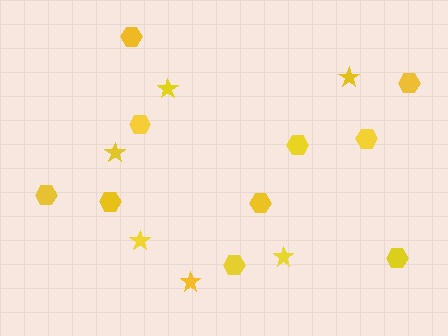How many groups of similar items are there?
There are 2 groups: one group of stars (6) and one group of hexagons (10).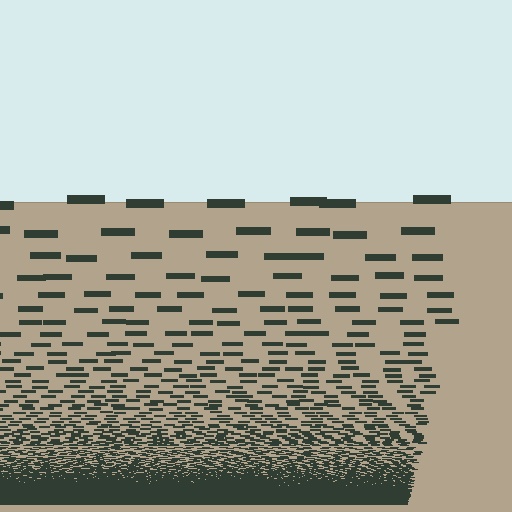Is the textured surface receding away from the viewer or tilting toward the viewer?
The surface appears to tilt toward the viewer. Texture elements get larger and sparser toward the top.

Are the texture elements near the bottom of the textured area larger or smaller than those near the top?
Smaller. The gradient is inverted — elements near the bottom are smaller and denser.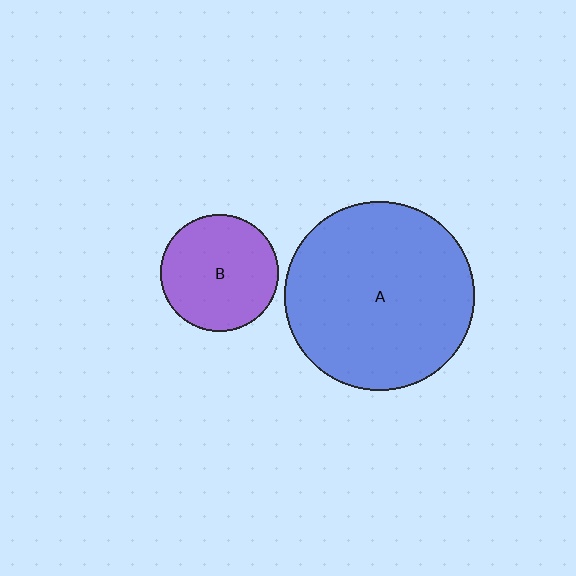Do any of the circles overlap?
No, none of the circles overlap.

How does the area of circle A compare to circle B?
Approximately 2.6 times.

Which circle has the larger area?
Circle A (blue).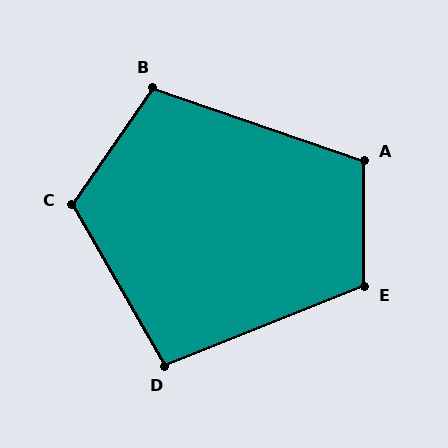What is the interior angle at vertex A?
Approximately 109 degrees (obtuse).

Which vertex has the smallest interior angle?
D, at approximately 98 degrees.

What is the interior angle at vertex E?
Approximately 111 degrees (obtuse).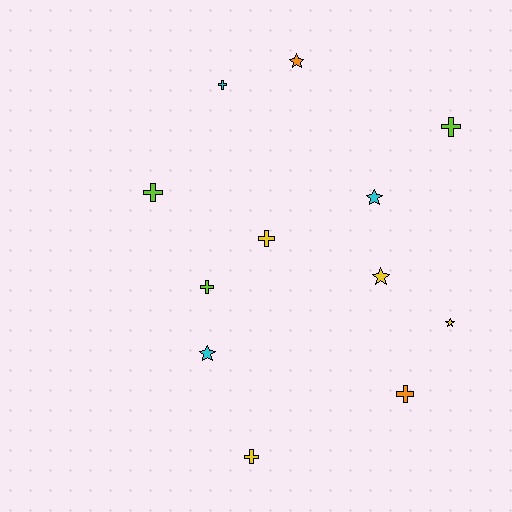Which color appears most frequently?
Yellow, with 4 objects.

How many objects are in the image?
There are 12 objects.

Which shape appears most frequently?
Cross, with 7 objects.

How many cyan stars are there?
There are 2 cyan stars.